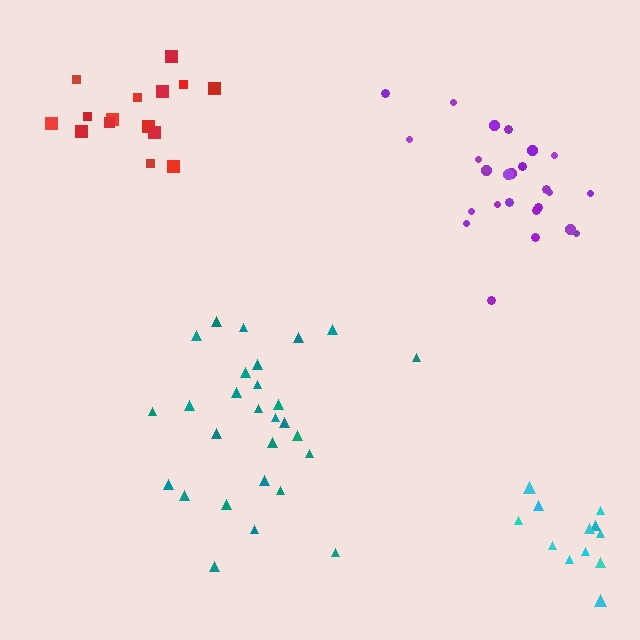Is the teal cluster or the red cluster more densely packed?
Red.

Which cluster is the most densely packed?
Red.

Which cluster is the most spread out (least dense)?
Purple.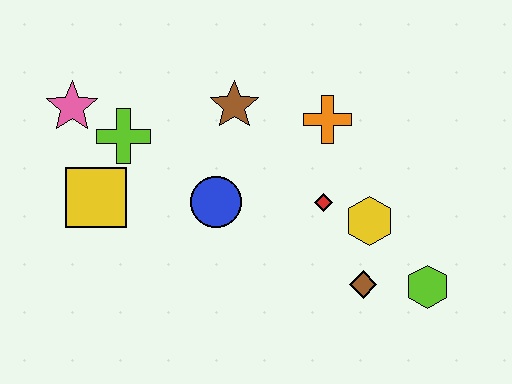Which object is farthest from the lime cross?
The lime hexagon is farthest from the lime cross.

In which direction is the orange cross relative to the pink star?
The orange cross is to the right of the pink star.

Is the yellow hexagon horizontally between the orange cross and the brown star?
No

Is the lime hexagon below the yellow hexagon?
Yes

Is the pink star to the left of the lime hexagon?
Yes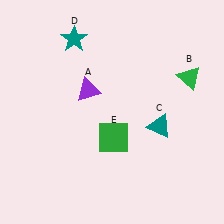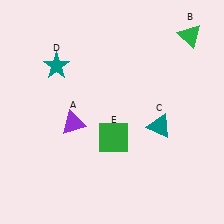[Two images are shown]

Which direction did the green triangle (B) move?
The green triangle (B) moved up.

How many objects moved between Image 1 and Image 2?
3 objects moved between the two images.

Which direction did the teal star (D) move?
The teal star (D) moved down.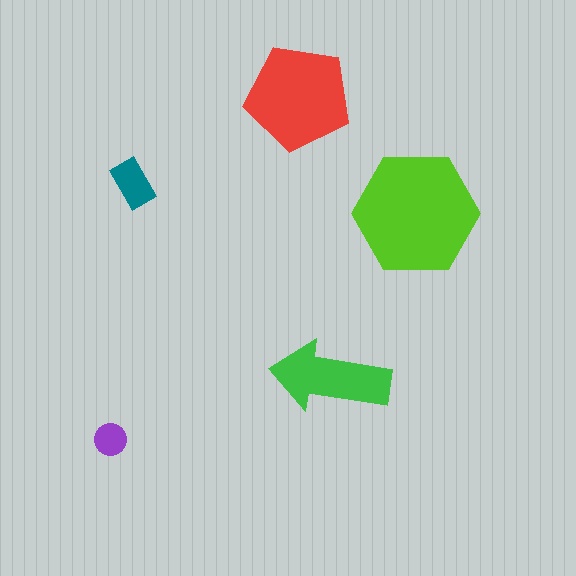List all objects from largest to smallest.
The lime hexagon, the red pentagon, the green arrow, the teal rectangle, the purple circle.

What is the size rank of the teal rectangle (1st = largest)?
4th.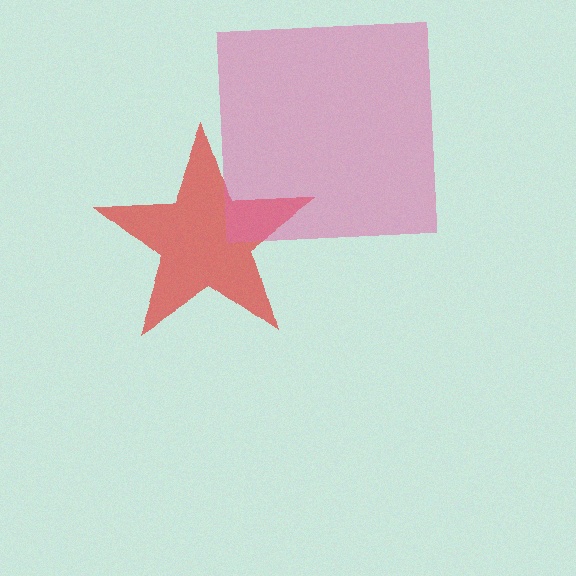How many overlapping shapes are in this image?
There are 2 overlapping shapes in the image.